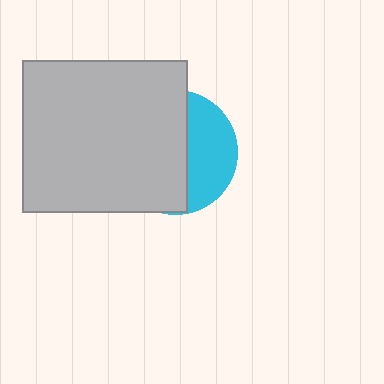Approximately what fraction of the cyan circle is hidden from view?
Roughly 62% of the cyan circle is hidden behind the light gray rectangle.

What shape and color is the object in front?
The object in front is a light gray rectangle.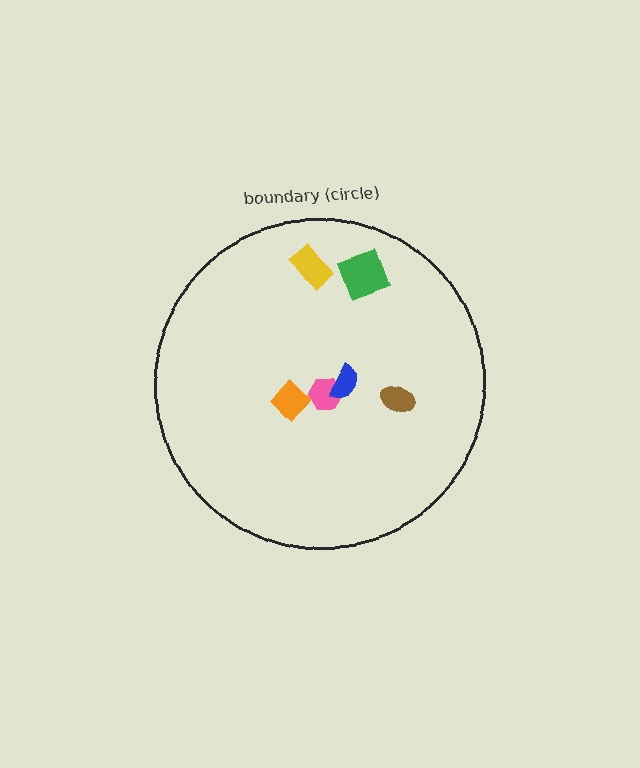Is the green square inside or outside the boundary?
Inside.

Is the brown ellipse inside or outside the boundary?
Inside.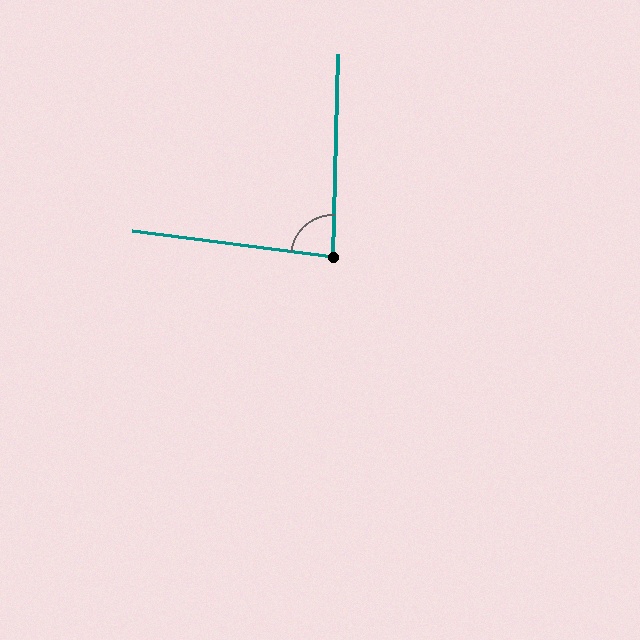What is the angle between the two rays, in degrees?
Approximately 84 degrees.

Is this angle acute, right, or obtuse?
It is acute.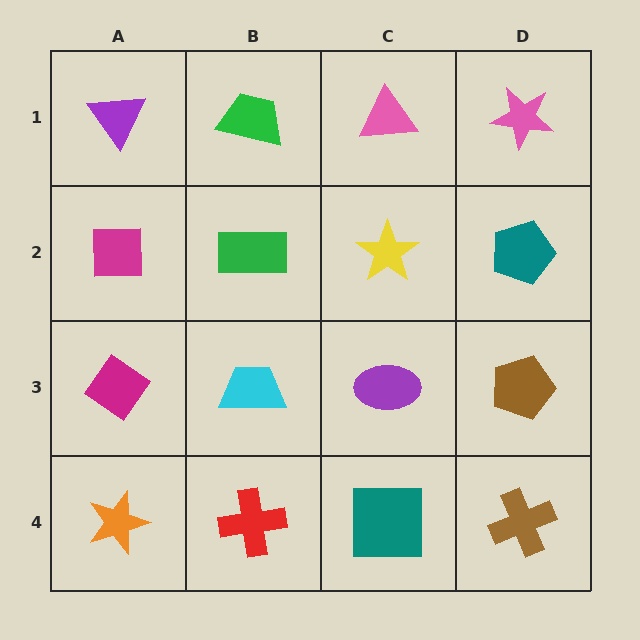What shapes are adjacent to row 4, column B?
A cyan trapezoid (row 3, column B), an orange star (row 4, column A), a teal square (row 4, column C).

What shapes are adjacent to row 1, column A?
A magenta square (row 2, column A), a green trapezoid (row 1, column B).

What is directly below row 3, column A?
An orange star.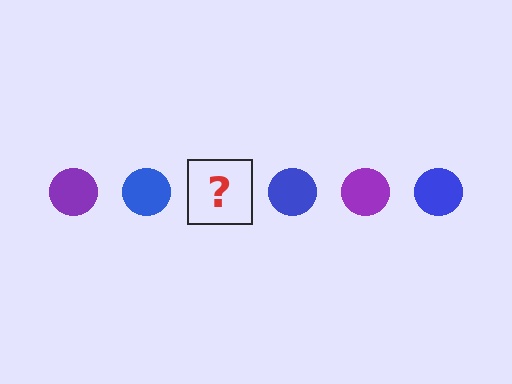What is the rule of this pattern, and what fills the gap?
The rule is that the pattern cycles through purple, blue circles. The gap should be filled with a purple circle.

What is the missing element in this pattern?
The missing element is a purple circle.